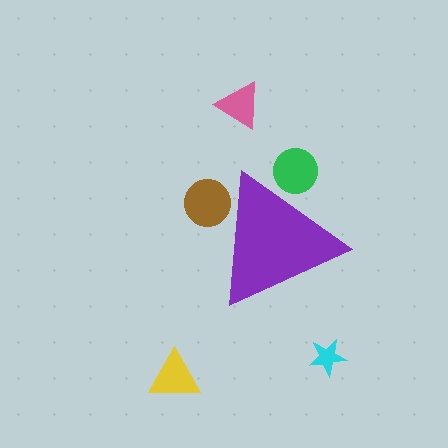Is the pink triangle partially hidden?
No, the pink triangle is fully visible.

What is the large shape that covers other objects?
A purple triangle.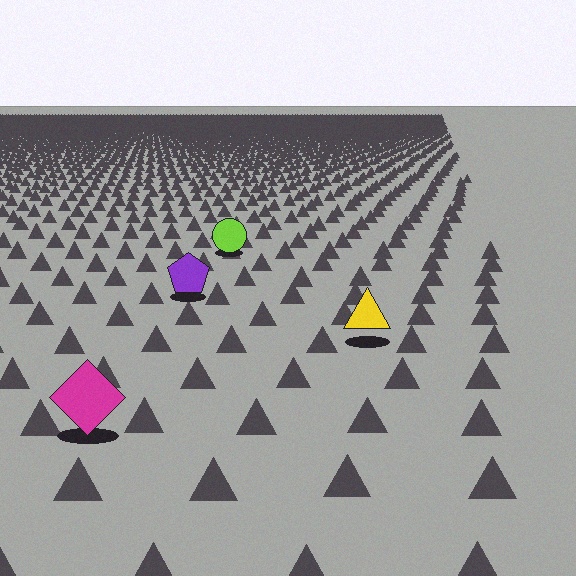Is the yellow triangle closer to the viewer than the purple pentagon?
Yes. The yellow triangle is closer — you can tell from the texture gradient: the ground texture is coarser near it.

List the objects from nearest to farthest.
From nearest to farthest: the magenta diamond, the yellow triangle, the purple pentagon, the lime circle.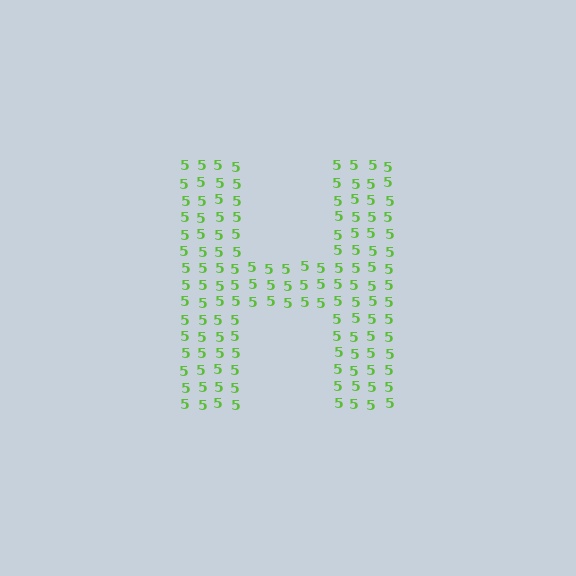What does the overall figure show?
The overall figure shows the letter H.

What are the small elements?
The small elements are digit 5's.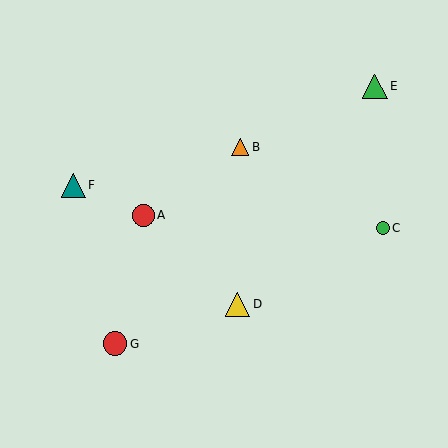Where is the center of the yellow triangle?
The center of the yellow triangle is at (238, 305).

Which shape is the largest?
The green triangle (labeled E) is the largest.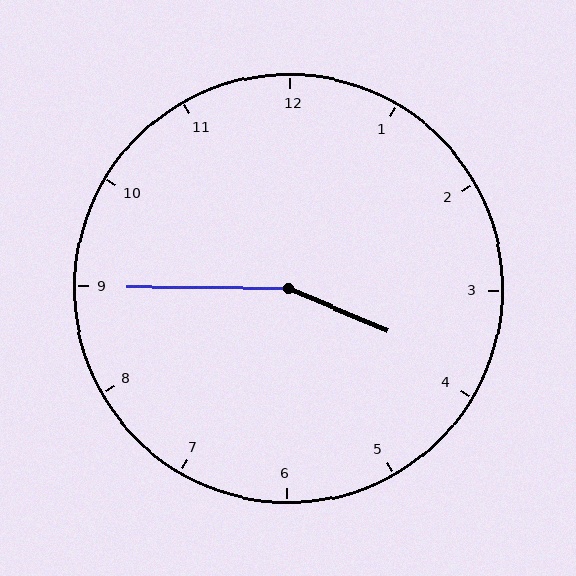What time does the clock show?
3:45.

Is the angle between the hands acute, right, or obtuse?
It is obtuse.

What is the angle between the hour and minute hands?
Approximately 158 degrees.